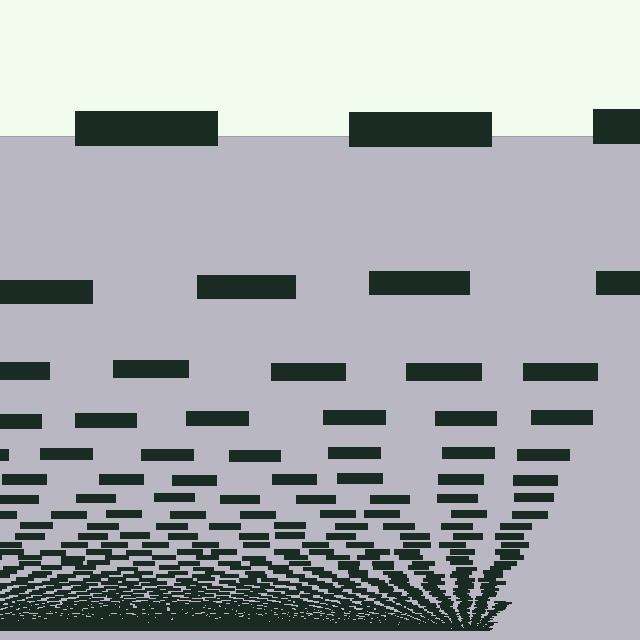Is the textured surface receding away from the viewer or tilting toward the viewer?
The surface appears to tilt toward the viewer. Texture elements get larger and sparser toward the top.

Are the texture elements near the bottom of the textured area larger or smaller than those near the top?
Smaller. The gradient is inverted — elements near the bottom are smaller and denser.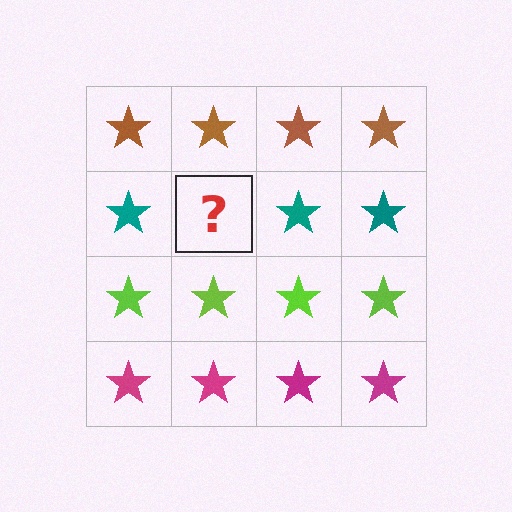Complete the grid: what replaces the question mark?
The question mark should be replaced with a teal star.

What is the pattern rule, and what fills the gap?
The rule is that each row has a consistent color. The gap should be filled with a teal star.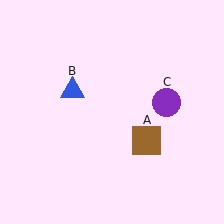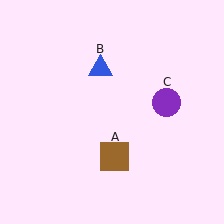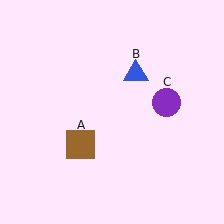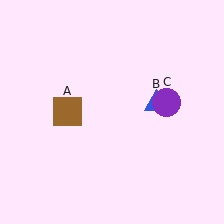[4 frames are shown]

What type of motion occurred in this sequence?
The brown square (object A), blue triangle (object B) rotated clockwise around the center of the scene.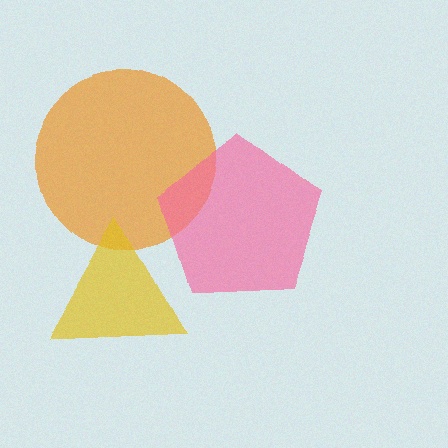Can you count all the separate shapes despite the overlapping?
Yes, there are 3 separate shapes.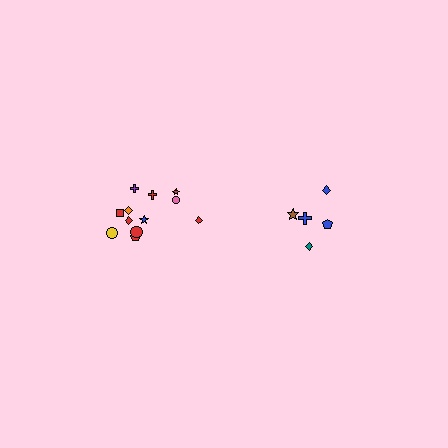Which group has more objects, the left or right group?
The left group.